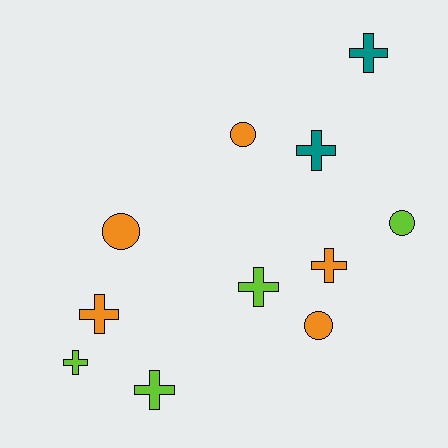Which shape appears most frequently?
Cross, with 7 objects.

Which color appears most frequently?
Orange, with 5 objects.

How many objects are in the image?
There are 11 objects.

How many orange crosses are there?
There are 2 orange crosses.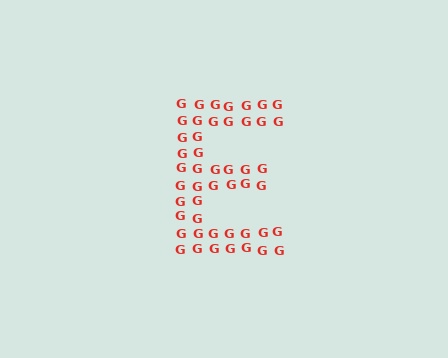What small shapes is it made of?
It is made of small letter G's.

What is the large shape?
The large shape is the letter E.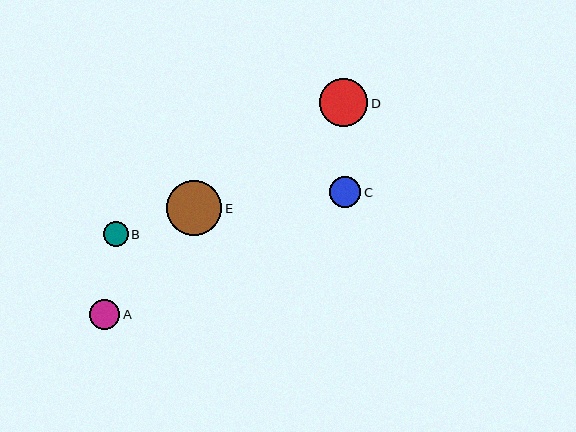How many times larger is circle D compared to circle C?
Circle D is approximately 1.5 times the size of circle C.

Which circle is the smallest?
Circle B is the smallest with a size of approximately 25 pixels.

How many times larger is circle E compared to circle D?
Circle E is approximately 1.1 times the size of circle D.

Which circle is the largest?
Circle E is the largest with a size of approximately 55 pixels.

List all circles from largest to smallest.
From largest to smallest: E, D, C, A, B.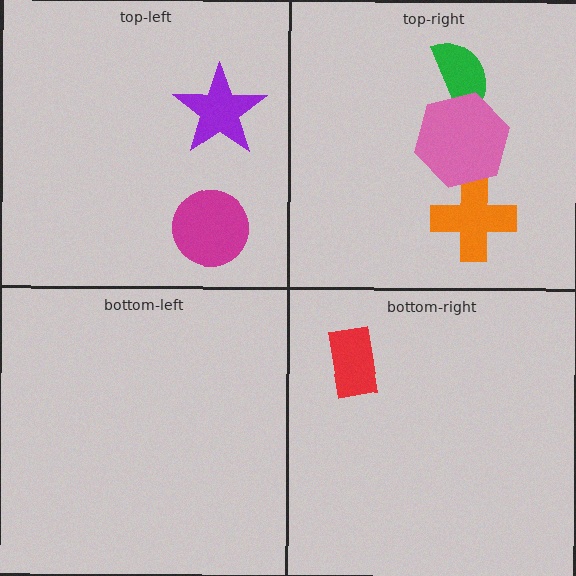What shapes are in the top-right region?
The orange cross, the green semicircle, the pink hexagon.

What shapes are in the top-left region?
The magenta circle, the purple star.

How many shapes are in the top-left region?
2.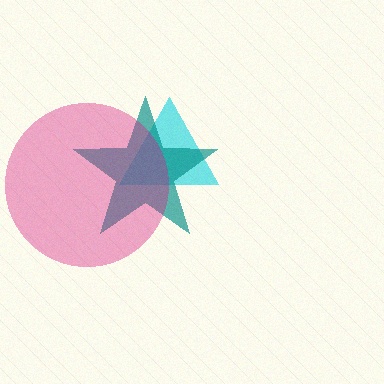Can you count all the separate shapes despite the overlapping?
Yes, there are 3 separate shapes.